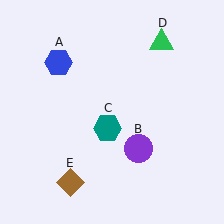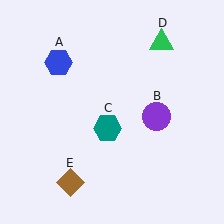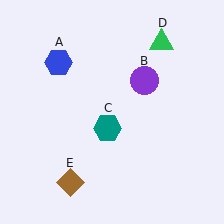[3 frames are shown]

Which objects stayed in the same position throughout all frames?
Blue hexagon (object A) and teal hexagon (object C) and green triangle (object D) and brown diamond (object E) remained stationary.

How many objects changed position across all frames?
1 object changed position: purple circle (object B).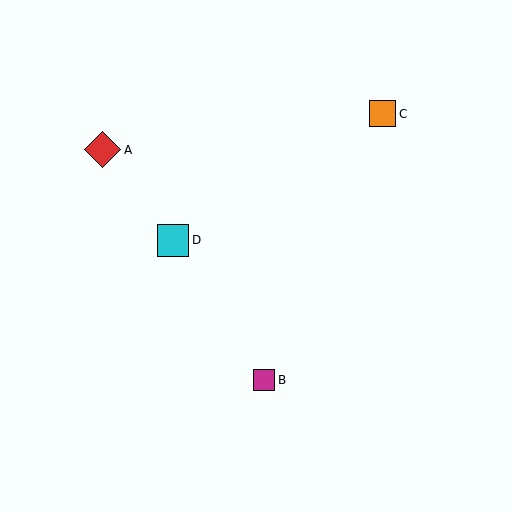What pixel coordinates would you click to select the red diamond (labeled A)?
Click at (103, 150) to select the red diamond A.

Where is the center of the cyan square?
The center of the cyan square is at (173, 240).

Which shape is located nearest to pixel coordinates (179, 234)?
The cyan square (labeled D) at (173, 240) is nearest to that location.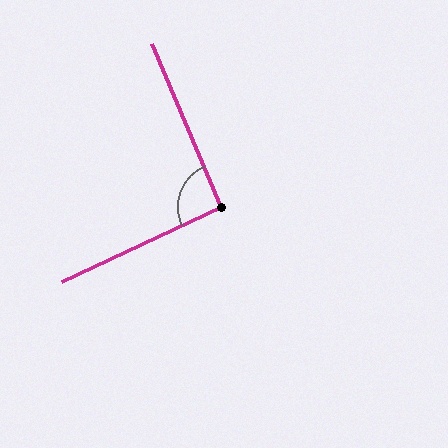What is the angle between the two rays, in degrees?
Approximately 92 degrees.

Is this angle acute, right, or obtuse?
It is approximately a right angle.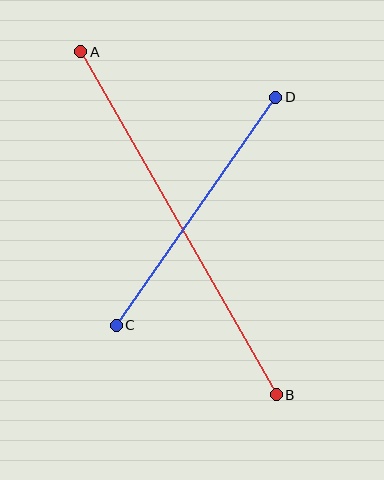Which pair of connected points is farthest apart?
Points A and B are farthest apart.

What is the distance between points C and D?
The distance is approximately 278 pixels.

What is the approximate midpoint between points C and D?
The midpoint is at approximately (196, 211) pixels.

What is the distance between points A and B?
The distance is approximately 395 pixels.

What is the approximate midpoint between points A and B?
The midpoint is at approximately (178, 223) pixels.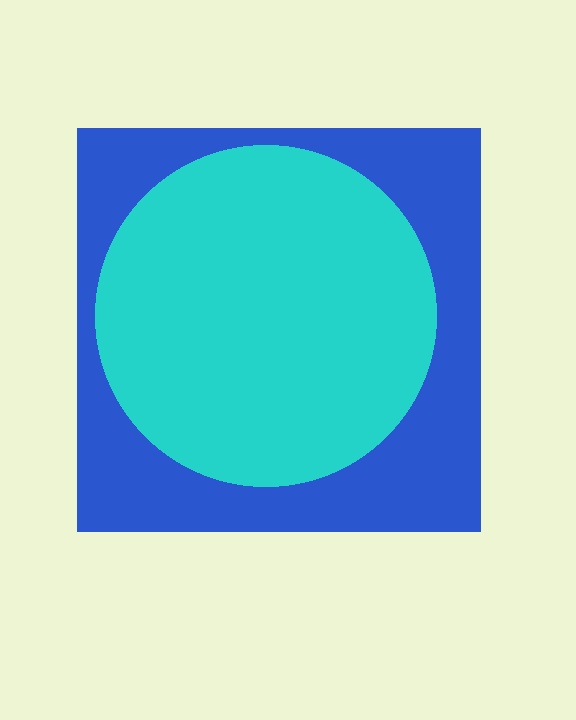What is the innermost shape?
The cyan circle.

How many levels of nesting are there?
2.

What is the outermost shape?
The blue square.